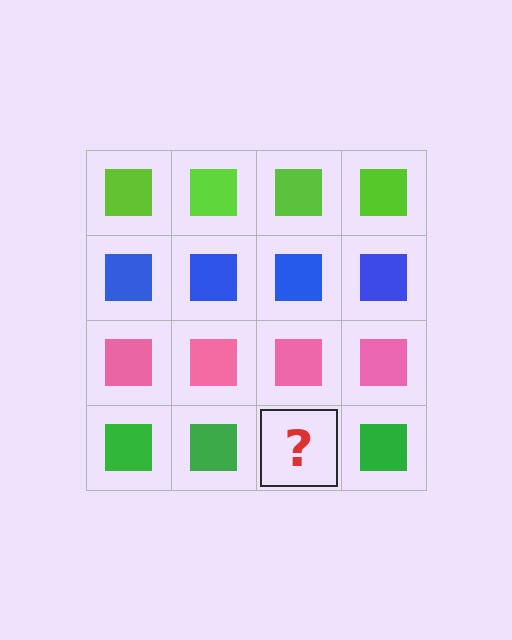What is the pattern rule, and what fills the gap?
The rule is that each row has a consistent color. The gap should be filled with a green square.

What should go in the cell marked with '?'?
The missing cell should contain a green square.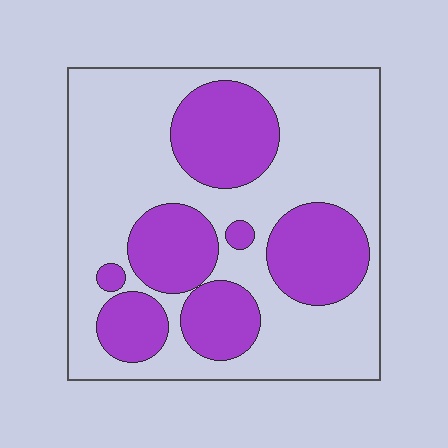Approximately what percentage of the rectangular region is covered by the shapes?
Approximately 35%.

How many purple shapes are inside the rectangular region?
7.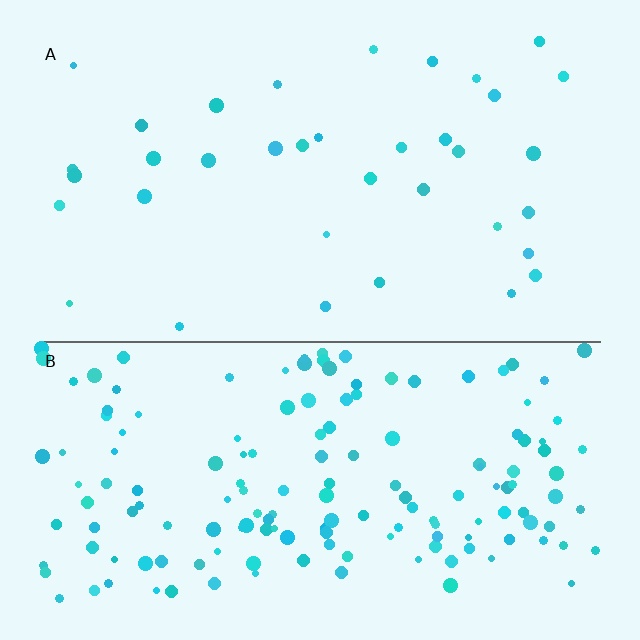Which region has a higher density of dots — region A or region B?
B (the bottom).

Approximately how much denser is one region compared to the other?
Approximately 4.5× — region B over region A.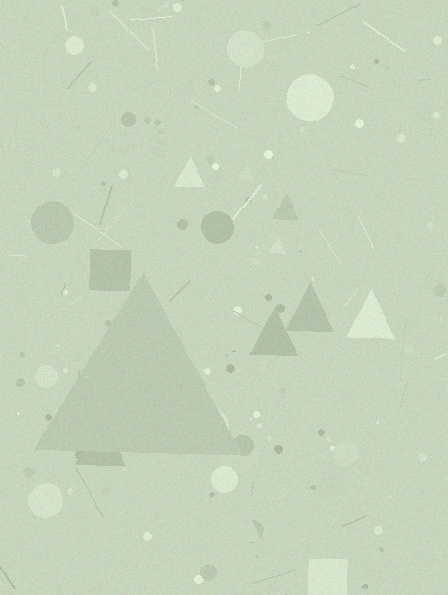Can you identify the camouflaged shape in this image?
The camouflaged shape is a triangle.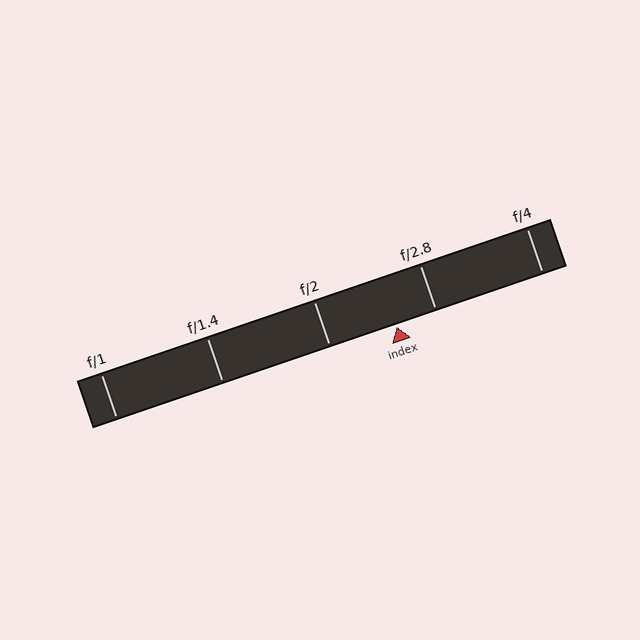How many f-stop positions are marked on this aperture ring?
There are 5 f-stop positions marked.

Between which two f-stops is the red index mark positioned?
The index mark is between f/2 and f/2.8.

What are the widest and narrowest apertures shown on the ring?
The widest aperture shown is f/1 and the narrowest is f/4.